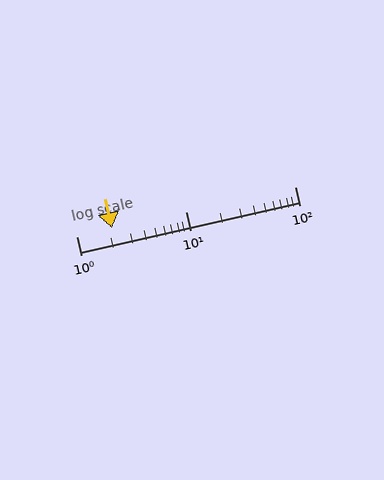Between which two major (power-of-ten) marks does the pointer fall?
The pointer is between 1 and 10.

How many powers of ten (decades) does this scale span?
The scale spans 2 decades, from 1 to 100.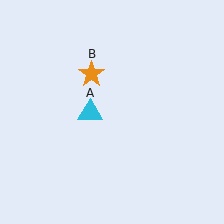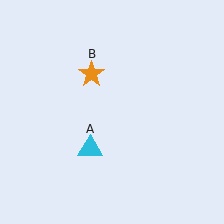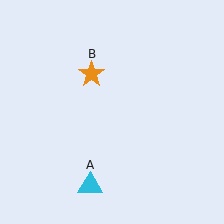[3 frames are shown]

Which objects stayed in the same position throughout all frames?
Orange star (object B) remained stationary.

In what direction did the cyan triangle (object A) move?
The cyan triangle (object A) moved down.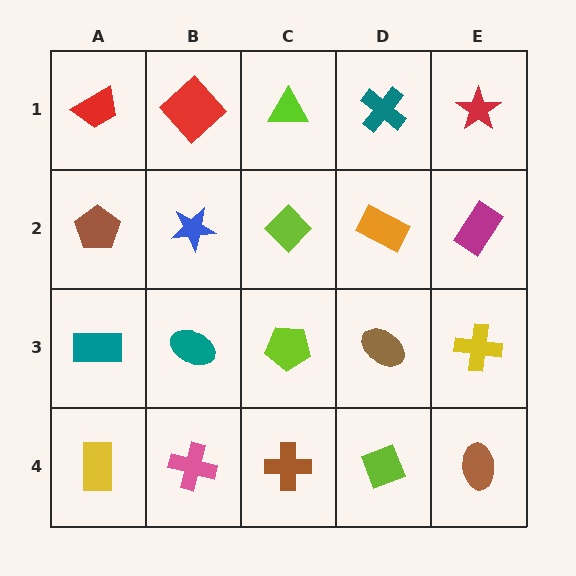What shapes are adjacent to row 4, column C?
A lime pentagon (row 3, column C), a pink cross (row 4, column B), a lime diamond (row 4, column D).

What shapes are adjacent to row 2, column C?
A lime triangle (row 1, column C), a lime pentagon (row 3, column C), a blue star (row 2, column B), an orange rectangle (row 2, column D).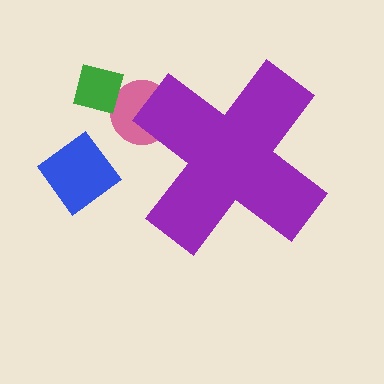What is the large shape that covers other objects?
A purple cross.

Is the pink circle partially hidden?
Yes, the pink circle is partially hidden behind the purple cross.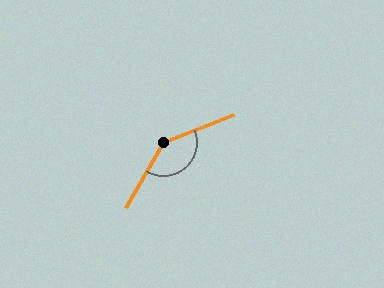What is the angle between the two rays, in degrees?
Approximately 141 degrees.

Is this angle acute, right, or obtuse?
It is obtuse.